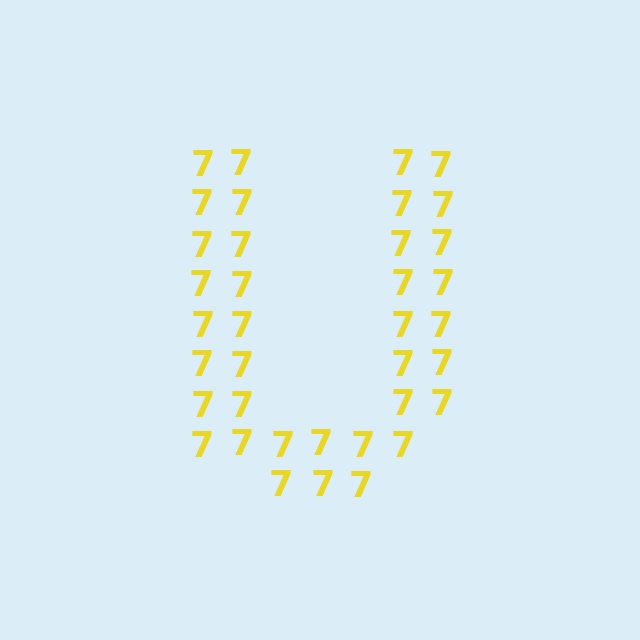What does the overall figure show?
The overall figure shows the letter U.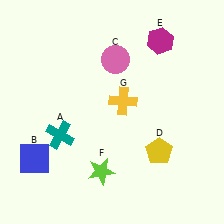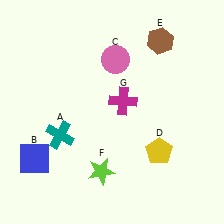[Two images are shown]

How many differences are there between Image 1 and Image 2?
There are 2 differences between the two images.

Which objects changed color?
E changed from magenta to brown. G changed from yellow to magenta.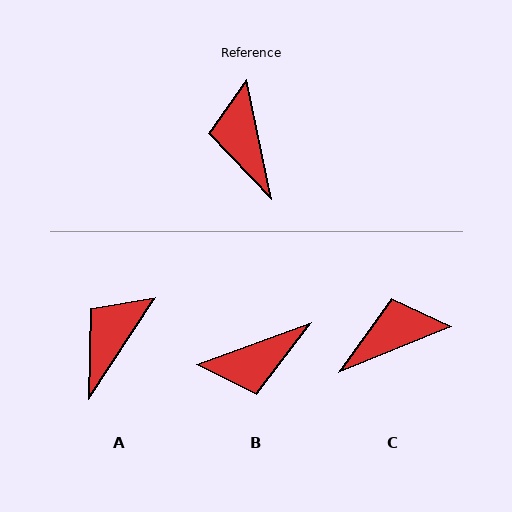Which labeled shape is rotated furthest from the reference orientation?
B, about 99 degrees away.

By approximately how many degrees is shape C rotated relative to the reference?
Approximately 80 degrees clockwise.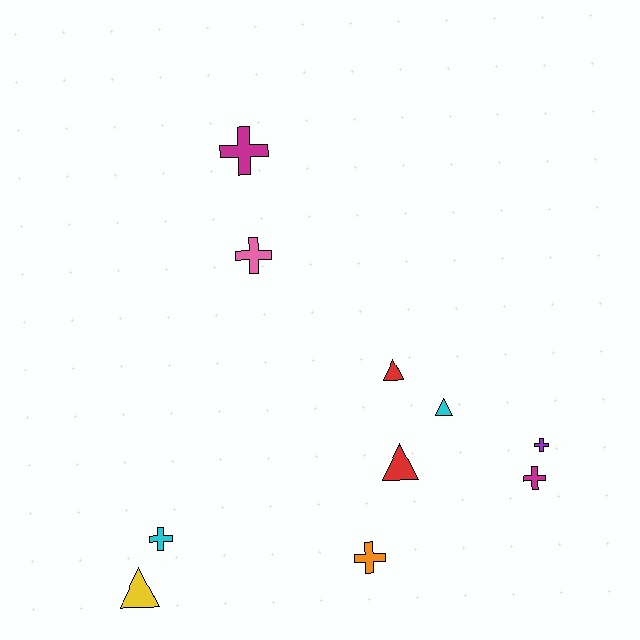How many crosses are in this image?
There are 6 crosses.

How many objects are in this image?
There are 10 objects.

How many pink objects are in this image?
There is 1 pink object.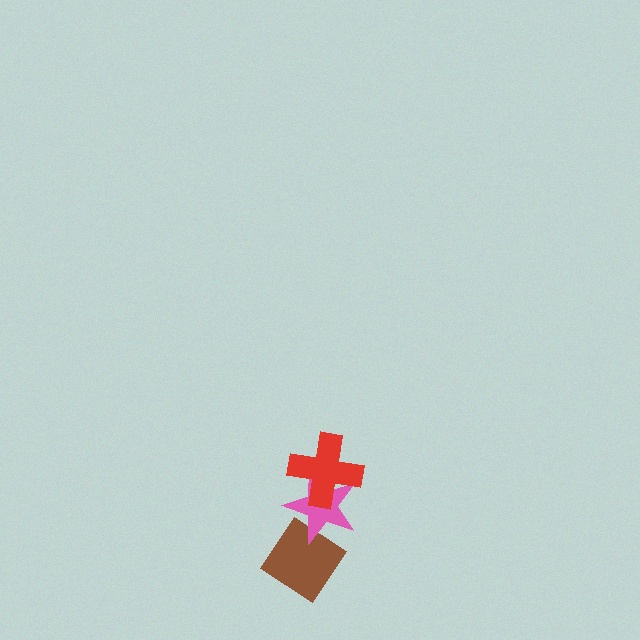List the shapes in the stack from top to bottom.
From top to bottom: the red cross, the pink star, the brown diamond.